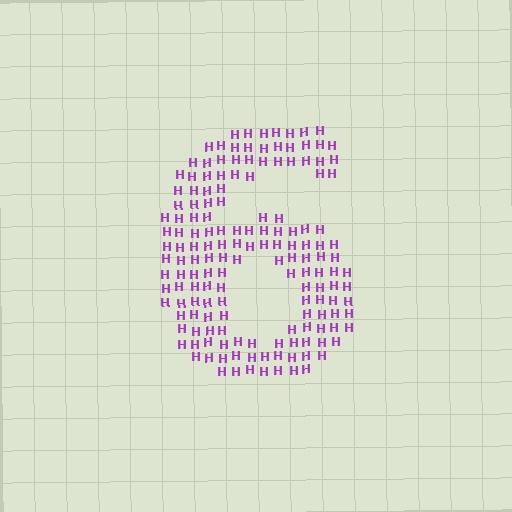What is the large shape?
The large shape is the digit 6.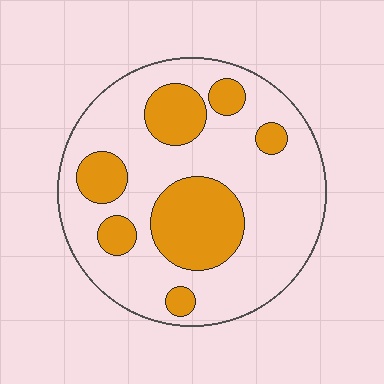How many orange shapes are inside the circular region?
7.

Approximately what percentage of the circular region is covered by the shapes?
Approximately 30%.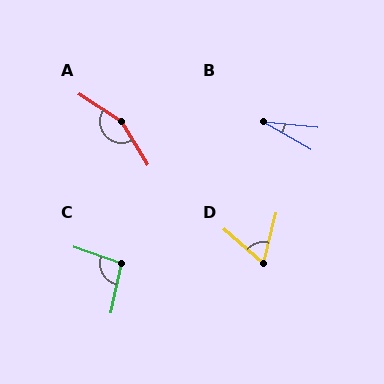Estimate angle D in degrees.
Approximately 63 degrees.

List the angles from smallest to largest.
B (25°), D (63°), C (97°), A (154°).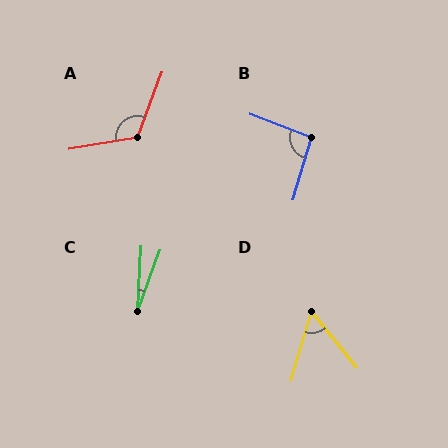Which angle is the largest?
A, at approximately 120 degrees.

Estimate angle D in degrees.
Approximately 56 degrees.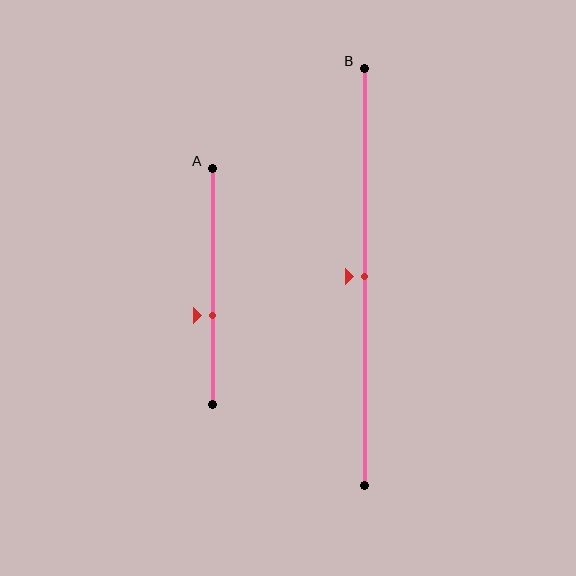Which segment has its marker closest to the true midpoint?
Segment B has its marker closest to the true midpoint.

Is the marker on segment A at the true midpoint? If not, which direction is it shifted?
No, the marker on segment A is shifted downward by about 12% of the segment length.